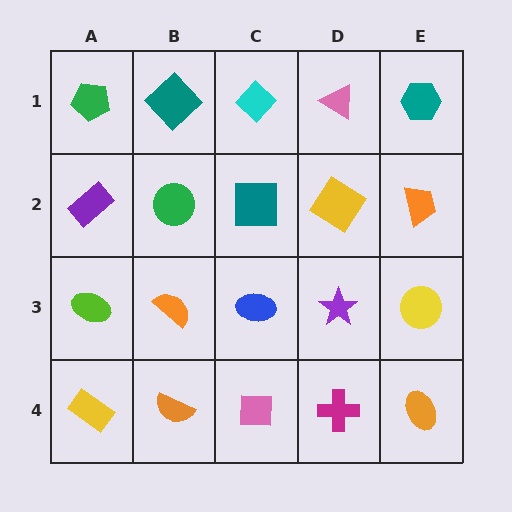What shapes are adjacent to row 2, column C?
A cyan diamond (row 1, column C), a blue ellipse (row 3, column C), a green circle (row 2, column B), a yellow diamond (row 2, column D).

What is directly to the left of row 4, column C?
An orange semicircle.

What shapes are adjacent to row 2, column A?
A green pentagon (row 1, column A), a lime ellipse (row 3, column A), a green circle (row 2, column B).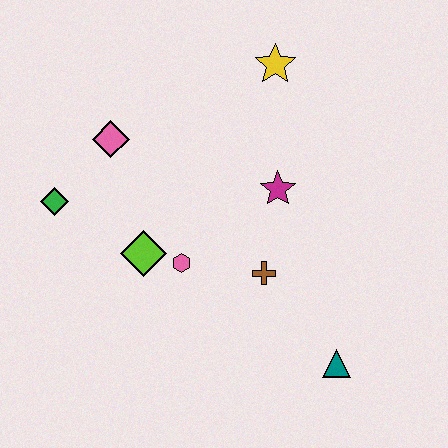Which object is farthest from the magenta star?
The green diamond is farthest from the magenta star.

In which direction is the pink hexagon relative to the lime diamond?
The pink hexagon is to the right of the lime diamond.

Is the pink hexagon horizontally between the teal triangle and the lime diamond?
Yes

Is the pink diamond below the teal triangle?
No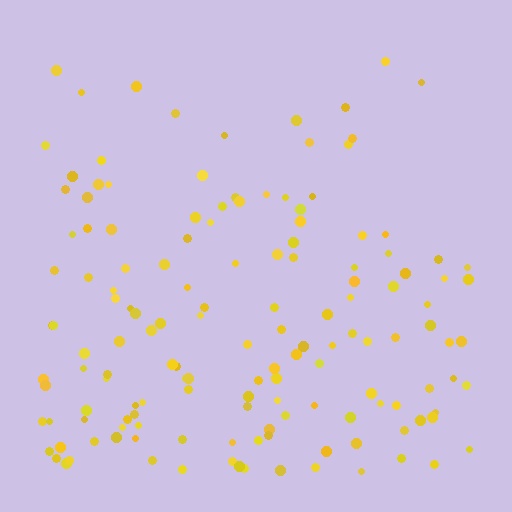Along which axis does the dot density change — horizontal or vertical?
Vertical.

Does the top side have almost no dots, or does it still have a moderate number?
Still a moderate number, just noticeably fewer than the bottom.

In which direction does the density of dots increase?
From top to bottom, with the bottom side densest.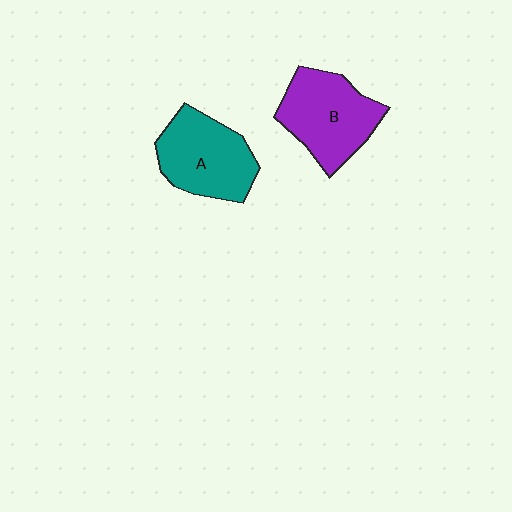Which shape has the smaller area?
Shape A (teal).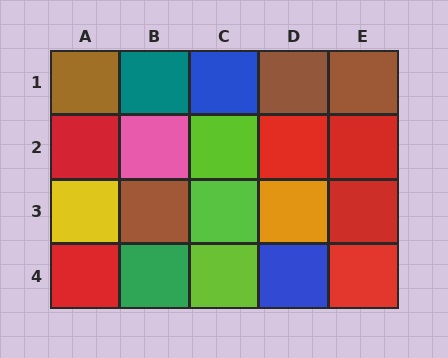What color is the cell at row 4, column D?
Blue.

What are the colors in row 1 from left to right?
Brown, teal, blue, brown, brown.